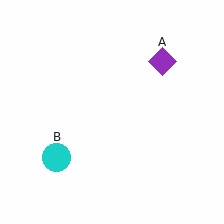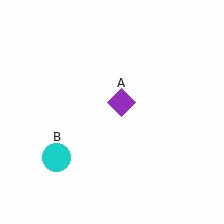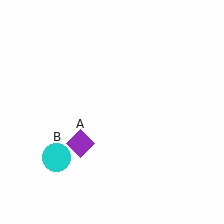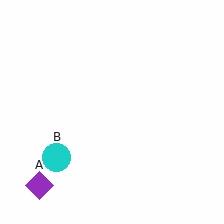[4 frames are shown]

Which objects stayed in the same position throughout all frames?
Cyan circle (object B) remained stationary.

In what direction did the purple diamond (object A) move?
The purple diamond (object A) moved down and to the left.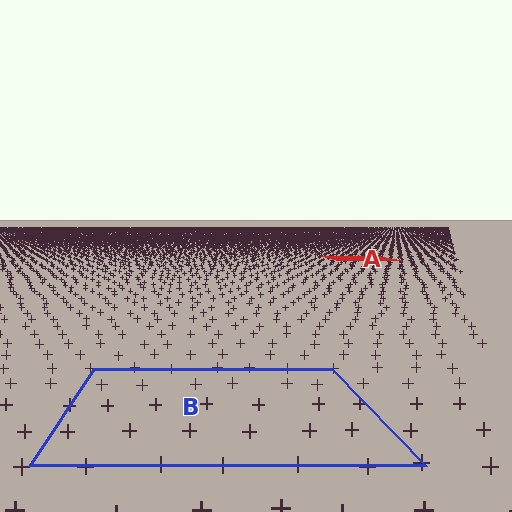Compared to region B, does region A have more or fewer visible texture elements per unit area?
Region A has more texture elements per unit area — they are packed more densely because it is farther away.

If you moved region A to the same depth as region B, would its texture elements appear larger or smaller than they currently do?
They would appear larger. At a closer depth, the same texture elements are projected at a bigger on-screen size.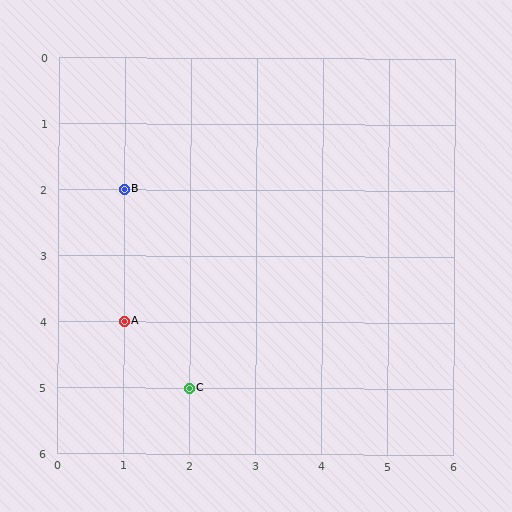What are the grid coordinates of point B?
Point B is at grid coordinates (1, 2).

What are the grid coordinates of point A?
Point A is at grid coordinates (1, 4).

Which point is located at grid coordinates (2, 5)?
Point C is at (2, 5).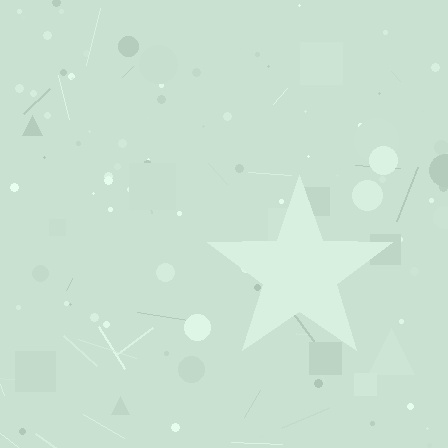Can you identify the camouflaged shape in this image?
The camouflaged shape is a star.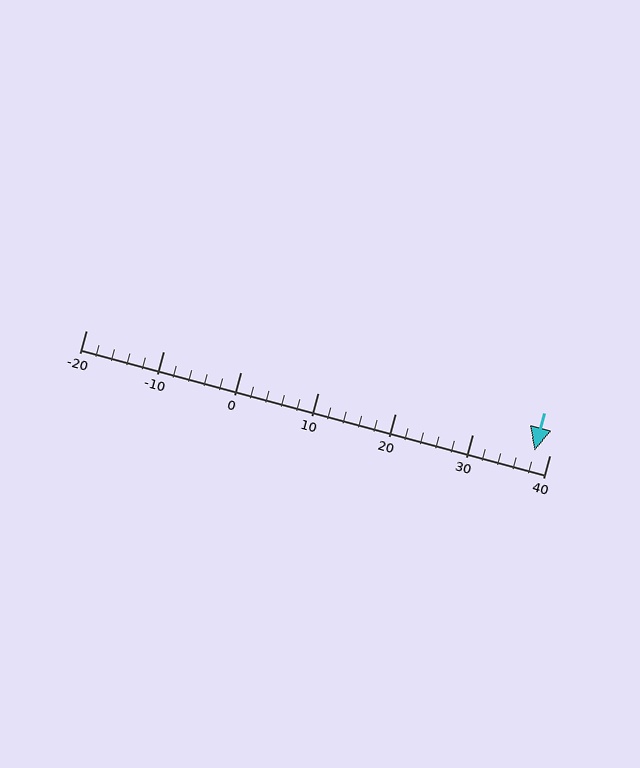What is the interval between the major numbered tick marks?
The major tick marks are spaced 10 units apart.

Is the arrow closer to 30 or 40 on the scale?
The arrow is closer to 40.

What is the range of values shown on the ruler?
The ruler shows values from -20 to 40.